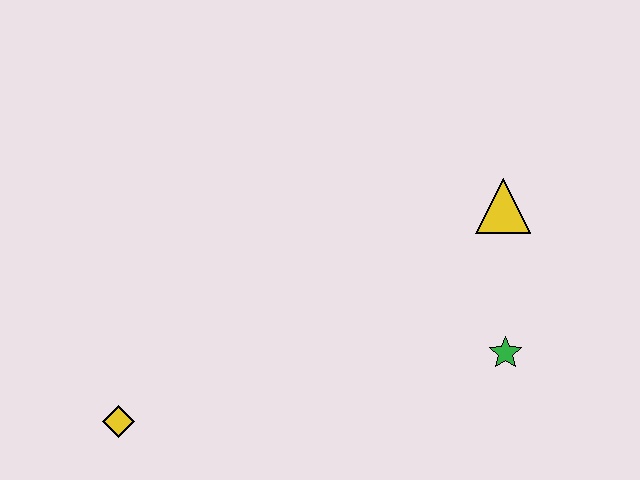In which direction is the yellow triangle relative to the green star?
The yellow triangle is above the green star.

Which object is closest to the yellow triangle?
The green star is closest to the yellow triangle.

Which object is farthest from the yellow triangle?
The yellow diamond is farthest from the yellow triangle.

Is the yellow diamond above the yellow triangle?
No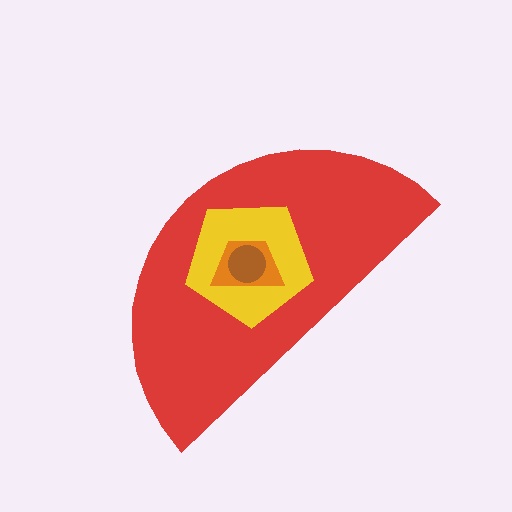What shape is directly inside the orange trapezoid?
The brown circle.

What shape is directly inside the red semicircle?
The yellow pentagon.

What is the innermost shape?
The brown circle.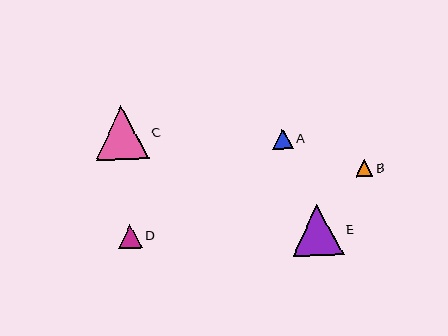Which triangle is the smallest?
Triangle B is the smallest with a size of approximately 17 pixels.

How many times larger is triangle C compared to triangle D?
Triangle C is approximately 2.2 times the size of triangle D.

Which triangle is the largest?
Triangle C is the largest with a size of approximately 53 pixels.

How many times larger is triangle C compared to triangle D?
Triangle C is approximately 2.2 times the size of triangle D.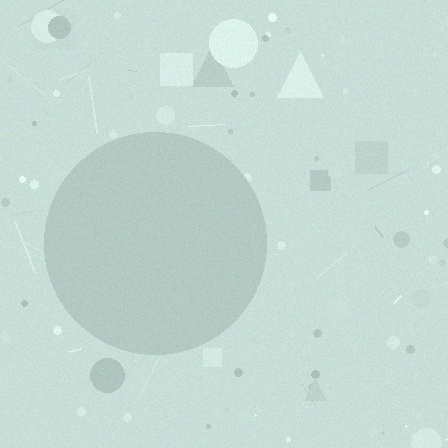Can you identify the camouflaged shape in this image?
The camouflaged shape is a circle.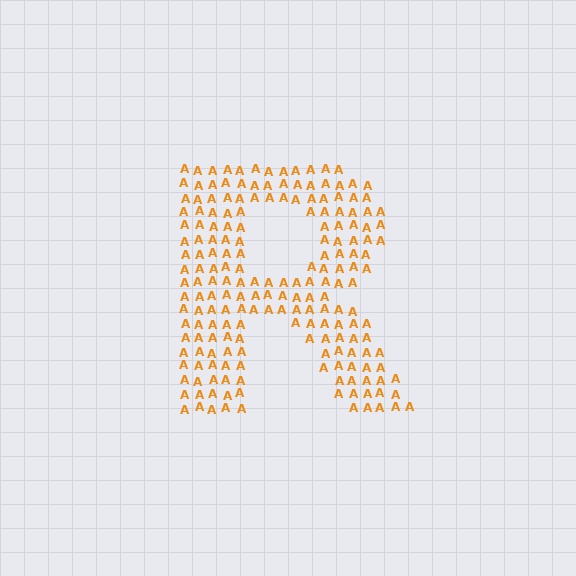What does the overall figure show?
The overall figure shows the letter R.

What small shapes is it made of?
It is made of small letter A's.